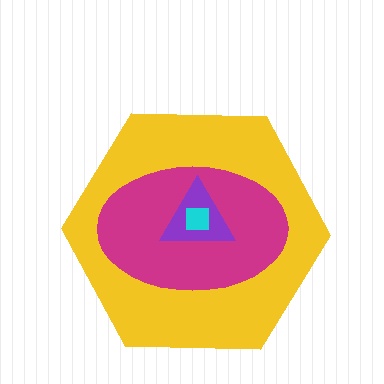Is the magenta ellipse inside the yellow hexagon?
Yes.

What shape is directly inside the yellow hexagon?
The magenta ellipse.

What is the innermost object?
The cyan square.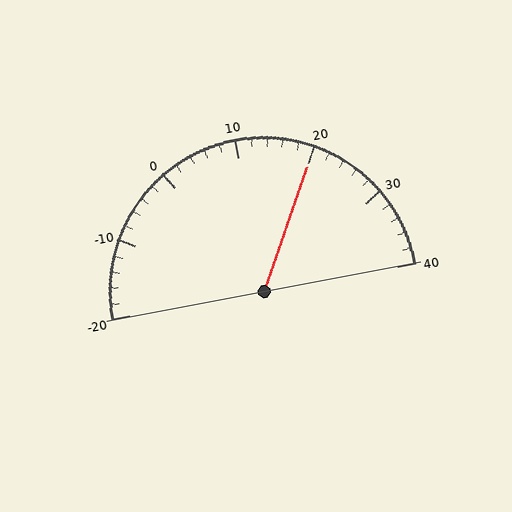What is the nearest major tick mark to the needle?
The nearest major tick mark is 20.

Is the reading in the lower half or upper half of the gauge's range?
The reading is in the upper half of the range (-20 to 40).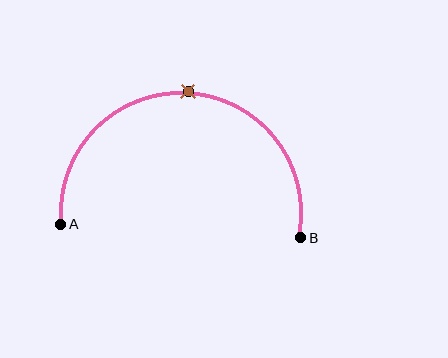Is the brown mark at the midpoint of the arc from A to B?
Yes. The brown mark lies on the arc at equal arc-length from both A and B — it is the arc midpoint.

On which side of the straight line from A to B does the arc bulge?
The arc bulges above the straight line connecting A and B.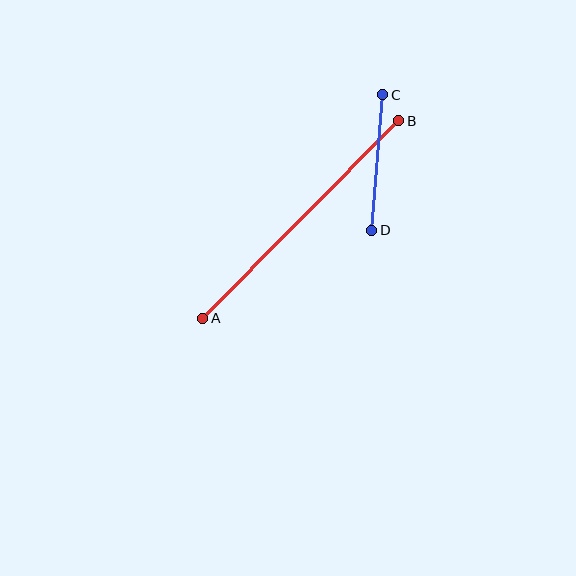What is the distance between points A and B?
The distance is approximately 278 pixels.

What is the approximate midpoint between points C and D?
The midpoint is at approximately (377, 163) pixels.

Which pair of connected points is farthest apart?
Points A and B are farthest apart.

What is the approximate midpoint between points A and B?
The midpoint is at approximately (301, 220) pixels.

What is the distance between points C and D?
The distance is approximately 136 pixels.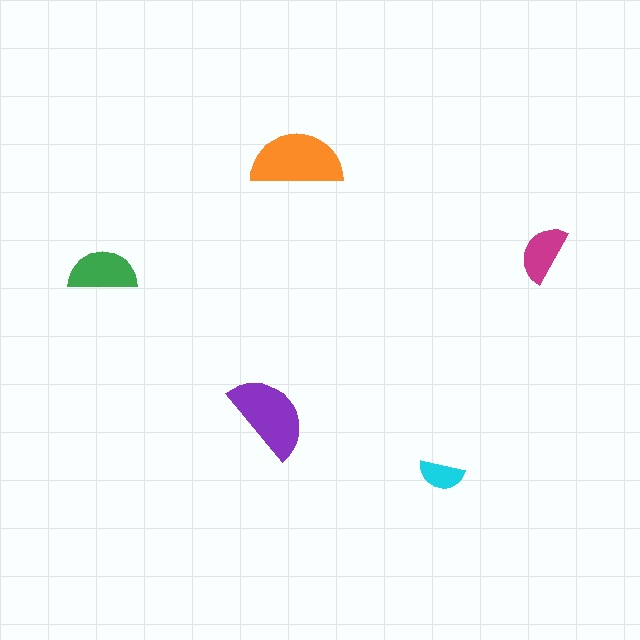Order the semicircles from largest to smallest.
the orange one, the purple one, the green one, the magenta one, the cyan one.